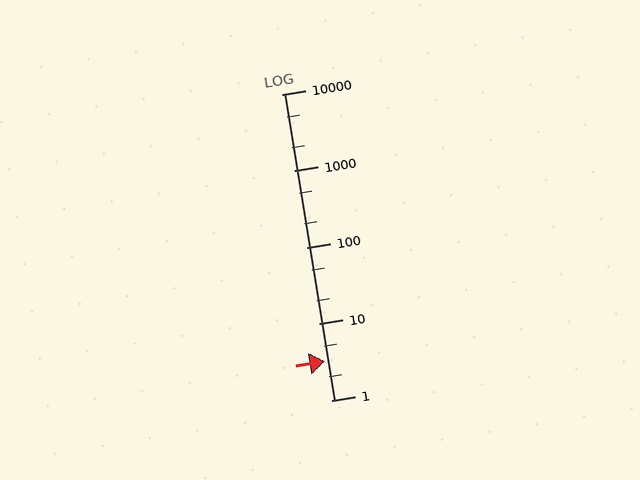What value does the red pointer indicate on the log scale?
The pointer indicates approximately 3.2.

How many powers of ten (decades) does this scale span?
The scale spans 4 decades, from 1 to 10000.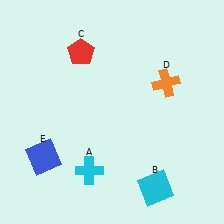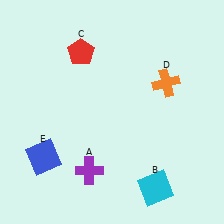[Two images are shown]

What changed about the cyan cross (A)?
In Image 1, A is cyan. In Image 2, it changed to purple.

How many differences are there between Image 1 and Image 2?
There is 1 difference between the two images.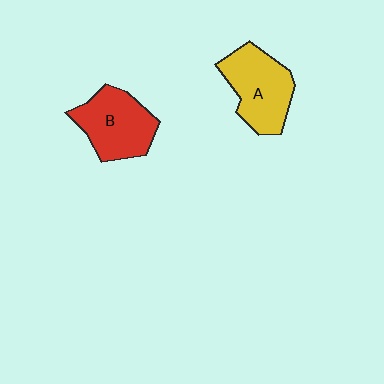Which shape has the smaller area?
Shape B (red).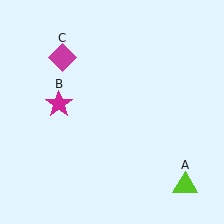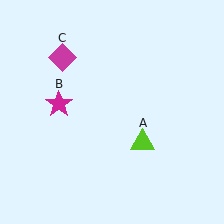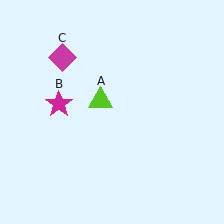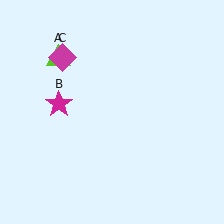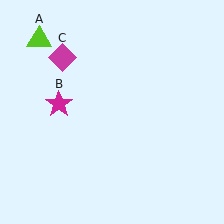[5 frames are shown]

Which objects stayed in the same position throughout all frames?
Magenta star (object B) and magenta diamond (object C) remained stationary.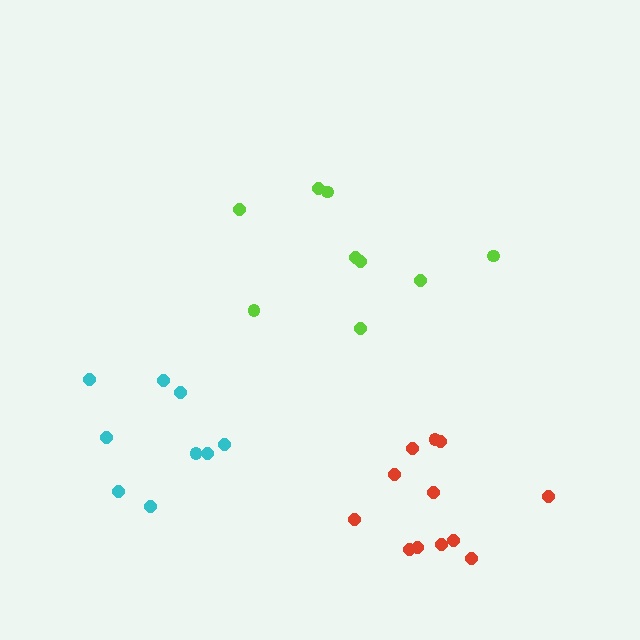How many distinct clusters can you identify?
There are 3 distinct clusters.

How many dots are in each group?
Group 1: 12 dots, Group 2: 9 dots, Group 3: 9 dots (30 total).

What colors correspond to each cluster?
The clusters are colored: red, lime, cyan.